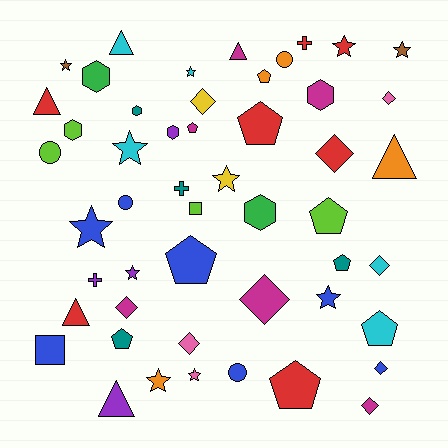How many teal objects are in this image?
There are 4 teal objects.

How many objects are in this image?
There are 50 objects.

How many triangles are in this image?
There are 6 triangles.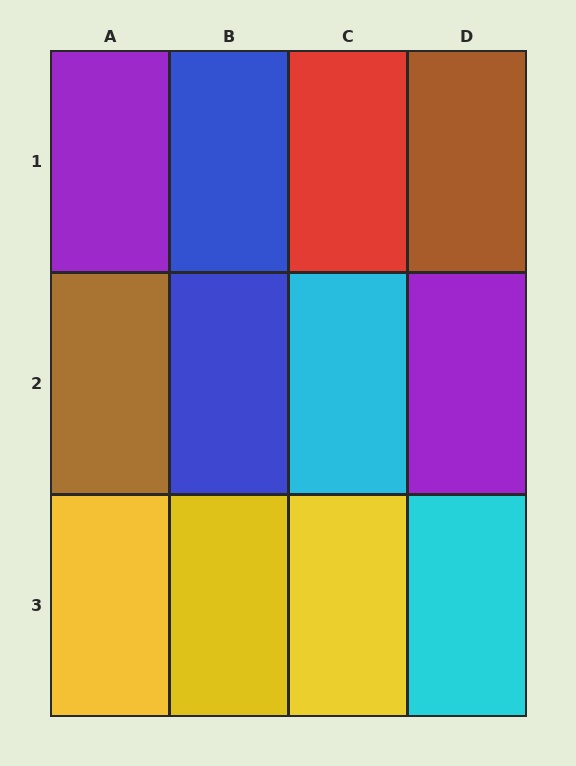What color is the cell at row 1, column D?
Brown.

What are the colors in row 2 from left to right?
Brown, blue, cyan, purple.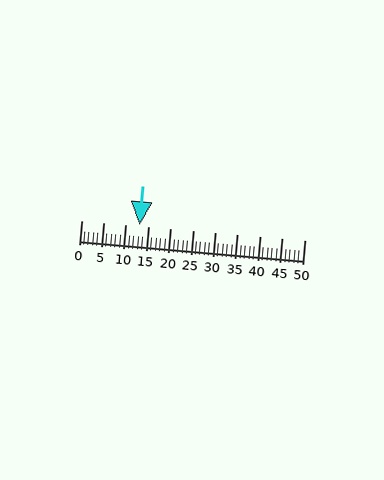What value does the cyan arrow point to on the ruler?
The cyan arrow points to approximately 13.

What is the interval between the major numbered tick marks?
The major tick marks are spaced 5 units apart.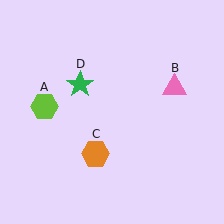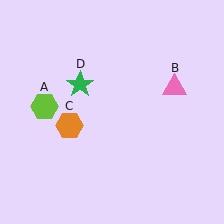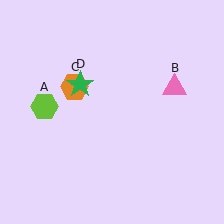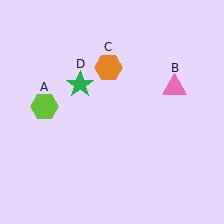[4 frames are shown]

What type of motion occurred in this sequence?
The orange hexagon (object C) rotated clockwise around the center of the scene.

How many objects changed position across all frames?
1 object changed position: orange hexagon (object C).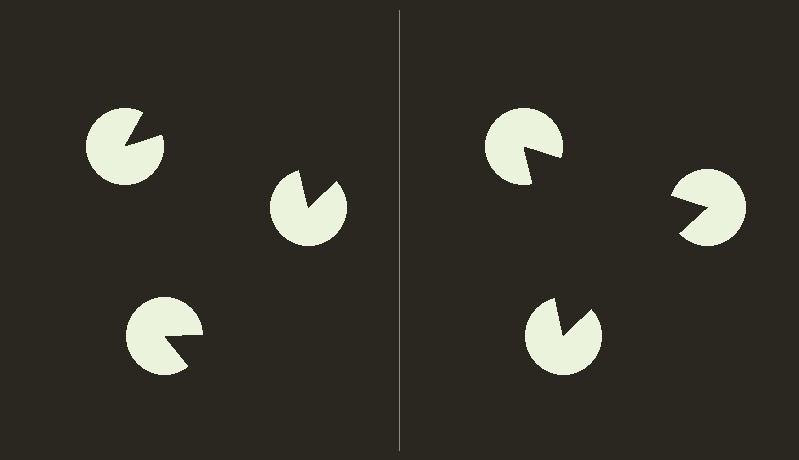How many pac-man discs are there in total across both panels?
6 — 3 on each side.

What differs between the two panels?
The pac-man discs are positioned identically on both sides; only the wedge orientations differ. On the right they align to a triangle; on the left they are misaligned.